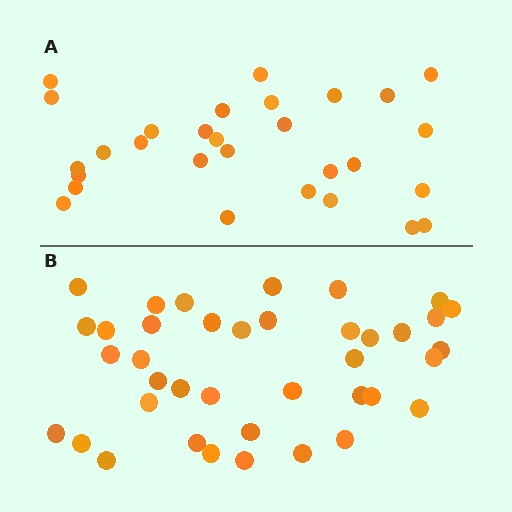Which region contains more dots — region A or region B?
Region B (the bottom region) has more dots.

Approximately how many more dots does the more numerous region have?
Region B has roughly 10 or so more dots than region A.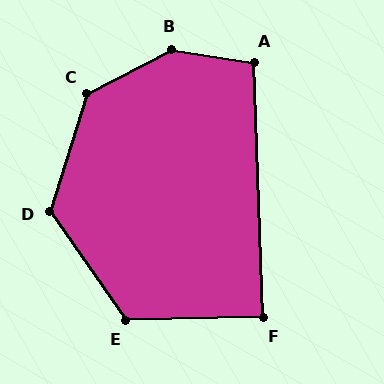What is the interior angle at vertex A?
Approximately 101 degrees (obtuse).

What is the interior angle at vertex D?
Approximately 127 degrees (obtuse).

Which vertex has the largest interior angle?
B, at approximately 144 degrees.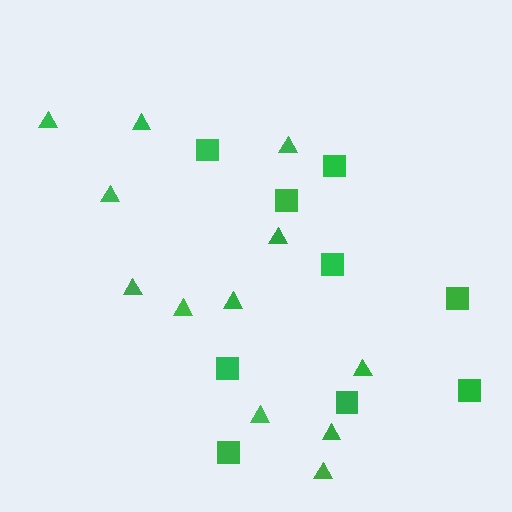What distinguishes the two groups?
There are 2 groups: one group of triangles (12) and one group of squares (9).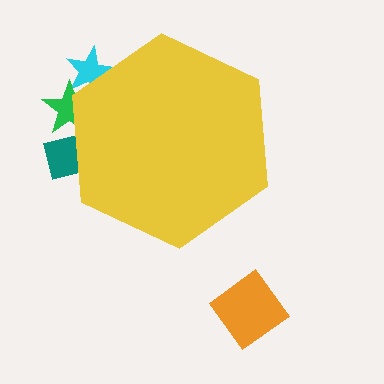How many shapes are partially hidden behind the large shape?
3 shapes are partially hidden.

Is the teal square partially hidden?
Yes, the teal square is partially hidden behind the yellow hexagon.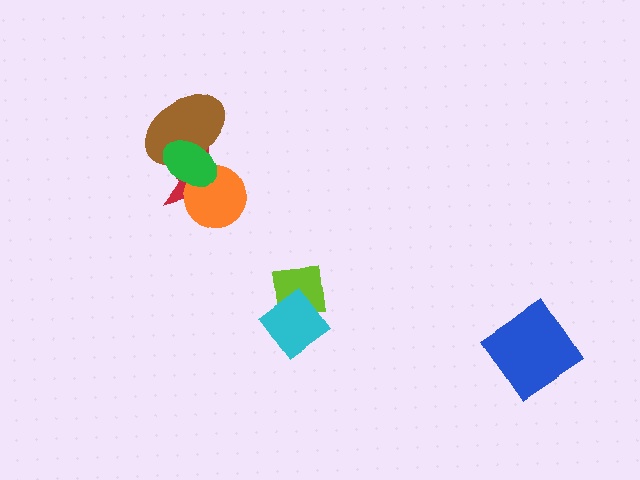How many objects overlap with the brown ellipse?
2 objects overlap with the brown ellipse.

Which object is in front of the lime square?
The cyan diamond is in front of the lime square.